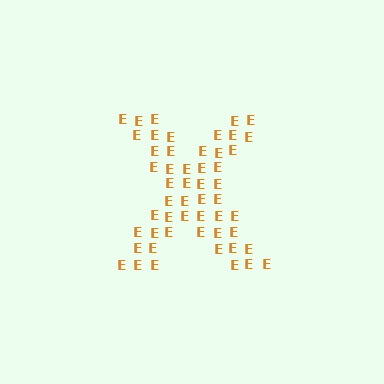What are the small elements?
The small elements are letter E's.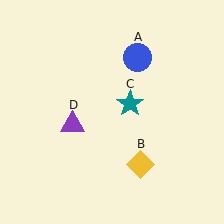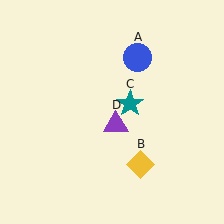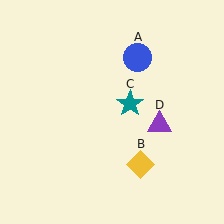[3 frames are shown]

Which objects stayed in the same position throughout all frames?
Blue circle (object A) and yellow diamond (object B) and teal star (object C) remained stationary.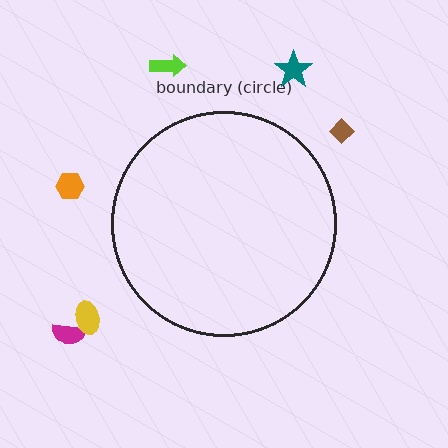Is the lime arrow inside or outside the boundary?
Outside.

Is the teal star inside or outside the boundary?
Outside.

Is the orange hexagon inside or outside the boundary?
Outside.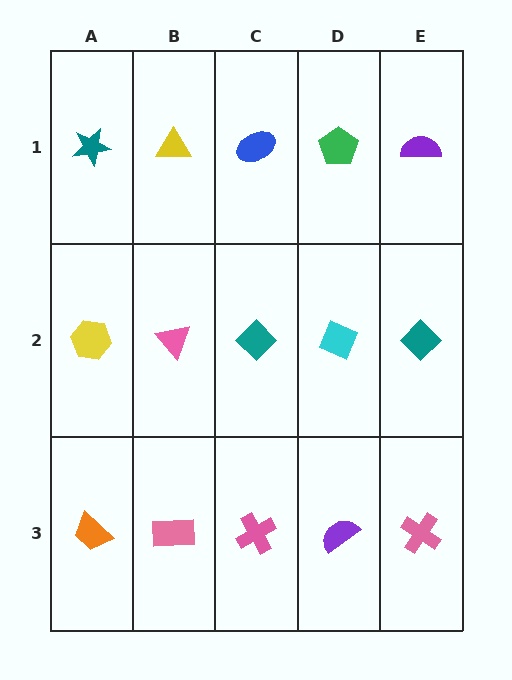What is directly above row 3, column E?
A teal diamond.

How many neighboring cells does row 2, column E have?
3.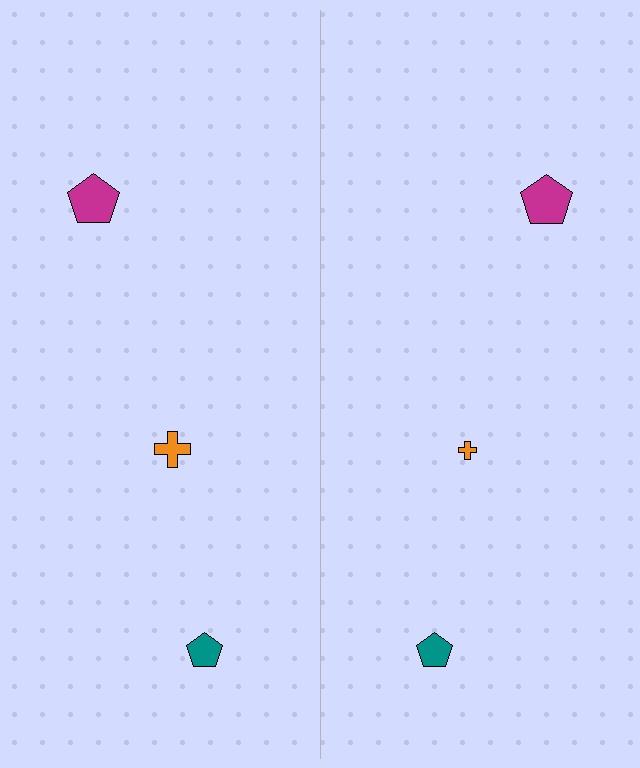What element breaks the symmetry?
The orange cross on the right side has a different size than its mirror counterpart.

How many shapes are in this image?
There are 6 shapes in this image.